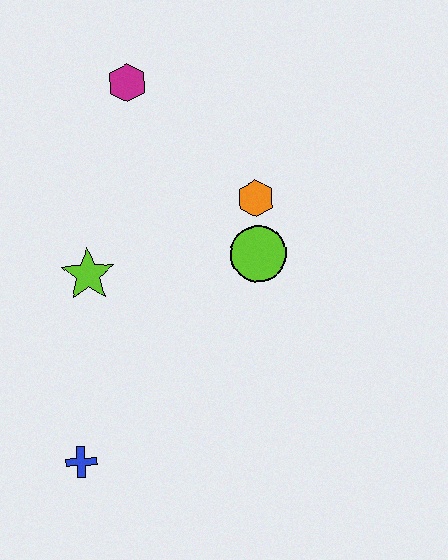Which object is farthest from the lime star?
The magenta hexagon is farthest from the lime star.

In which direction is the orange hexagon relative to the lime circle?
The orange hexagon is above the lime circle.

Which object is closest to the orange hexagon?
The lime circle is closest to the orange hexagon.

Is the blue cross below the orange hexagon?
Yes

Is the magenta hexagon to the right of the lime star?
Yes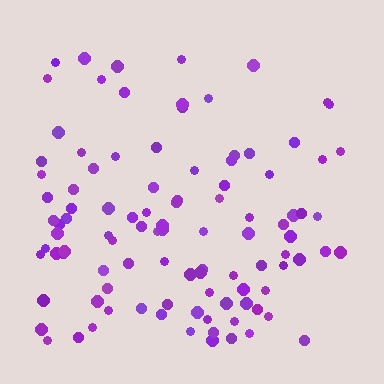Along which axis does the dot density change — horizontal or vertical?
Vertical.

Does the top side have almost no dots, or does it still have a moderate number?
Still a moderate number, just noticeably fewer than the bottom.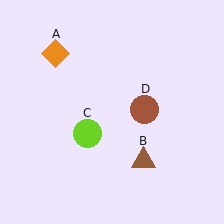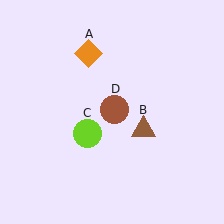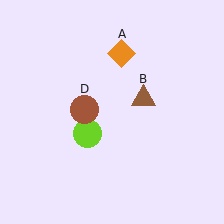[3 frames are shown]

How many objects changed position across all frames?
3 objects changed position: orange diamond (object A), brown triangle (object B), brown circle (object D).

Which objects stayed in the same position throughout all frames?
Lime circle (object C) remained stationary.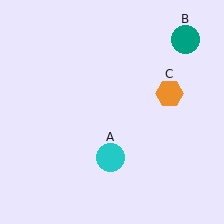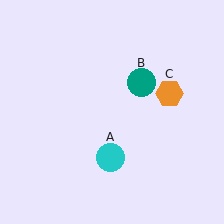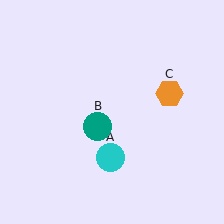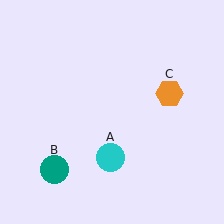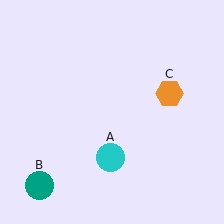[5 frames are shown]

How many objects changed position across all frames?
1 object changed position: teal circle (object B).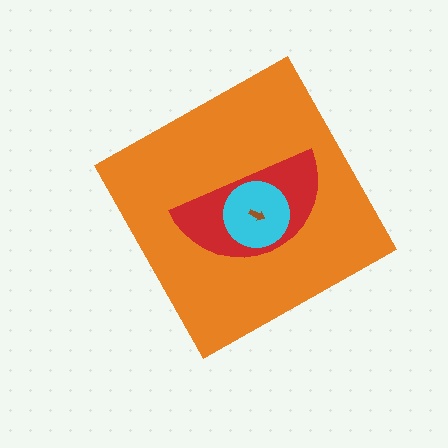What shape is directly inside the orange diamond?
The red semicircle.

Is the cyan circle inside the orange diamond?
Yes.